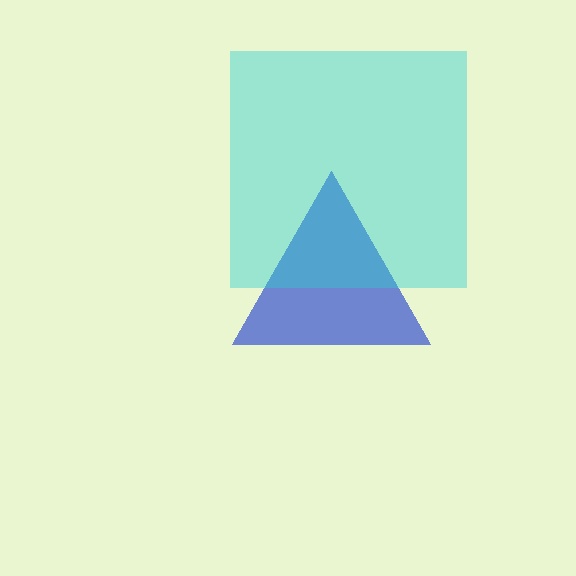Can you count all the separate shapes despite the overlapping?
Yes, there are 2 separate shapes.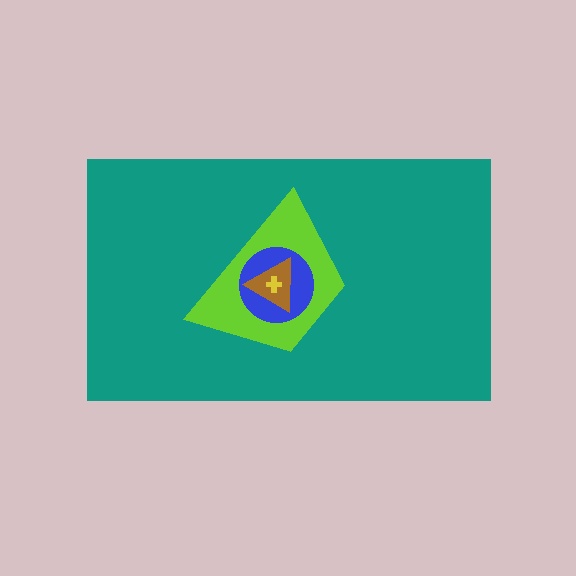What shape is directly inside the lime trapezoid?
The blue circle.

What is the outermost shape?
The teal rectangle.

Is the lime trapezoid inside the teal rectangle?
Yes.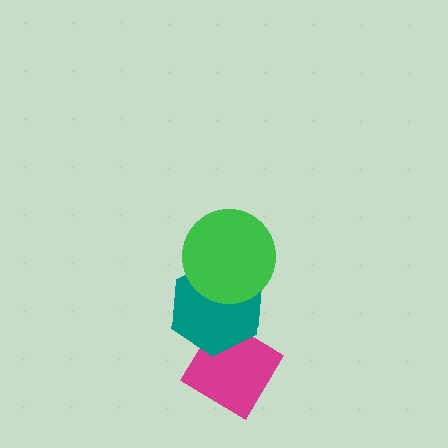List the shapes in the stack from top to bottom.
From top to bottom: the green circle, the teal hexagon, the magenta diamond.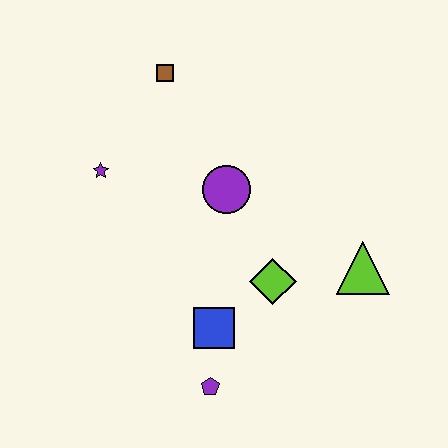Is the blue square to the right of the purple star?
Yes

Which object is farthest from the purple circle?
The purple pentagon is farthest from the purple circle.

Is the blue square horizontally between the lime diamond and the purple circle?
No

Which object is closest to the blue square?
The purple pentagon is closest to the blue square.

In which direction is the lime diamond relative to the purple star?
The lime diamond is to the right of the purple star.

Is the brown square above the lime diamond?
Yes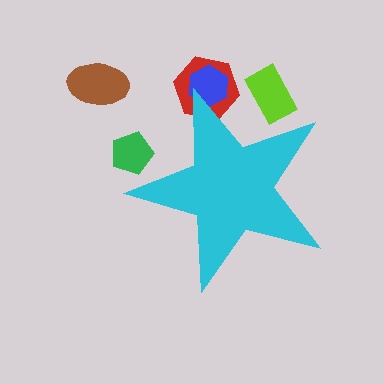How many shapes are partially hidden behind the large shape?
4 shapes are partially hidden.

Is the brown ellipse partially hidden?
No, the brown ellipse is fully visible.